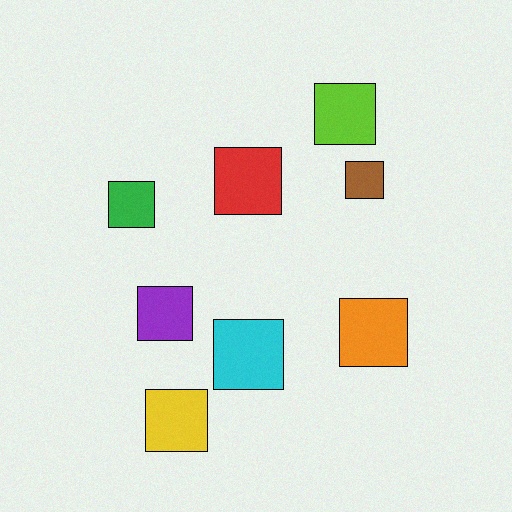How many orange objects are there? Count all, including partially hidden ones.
There is 1 orange object.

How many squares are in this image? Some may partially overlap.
There are 8 squares.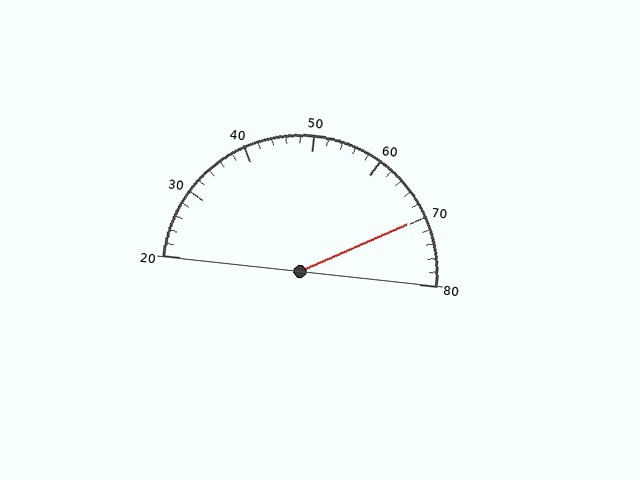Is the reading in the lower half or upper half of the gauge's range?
The reading is in the upper half of the range (20 to 80).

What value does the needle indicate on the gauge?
The needle indicates approximately 70.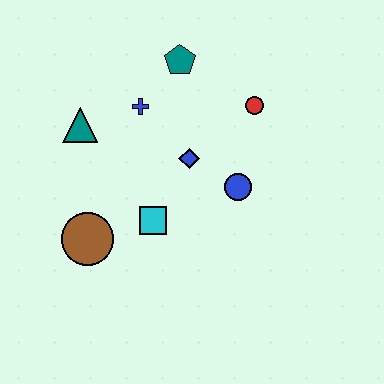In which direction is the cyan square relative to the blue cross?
The cyan square is below the blue cross.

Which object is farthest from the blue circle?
The teal triangle is farthest from the blue circle.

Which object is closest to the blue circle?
The blue diamond is closest to the blue circle.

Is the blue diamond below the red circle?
Yes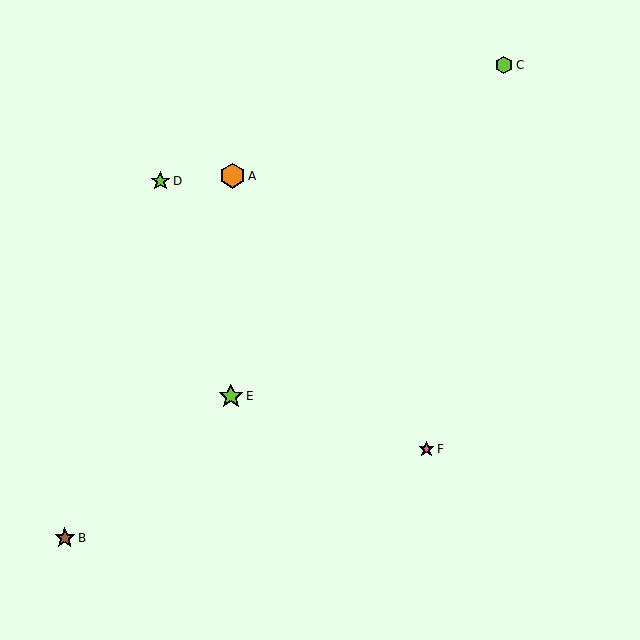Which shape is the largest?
The orange hexagon (labeled A) is the largest.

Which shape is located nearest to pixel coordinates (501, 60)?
The lime hexagon (labeled C) at (504, 65) is nearest to that location.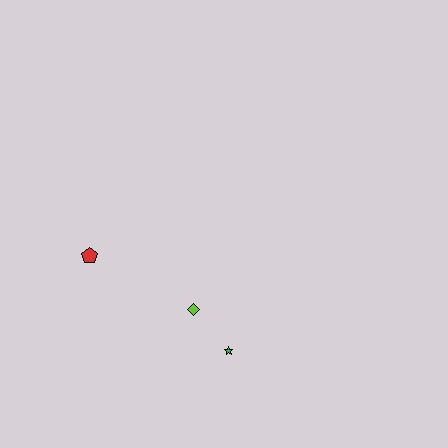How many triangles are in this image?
There are no triangles.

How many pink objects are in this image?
There are no pink objects.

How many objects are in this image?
There are 3 objects.